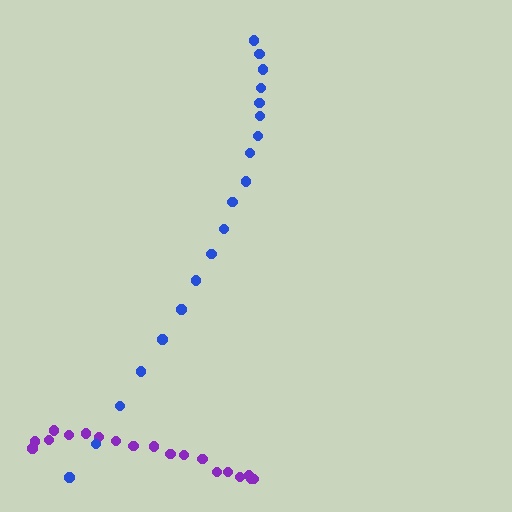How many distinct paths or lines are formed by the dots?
There are 2 distinct paths.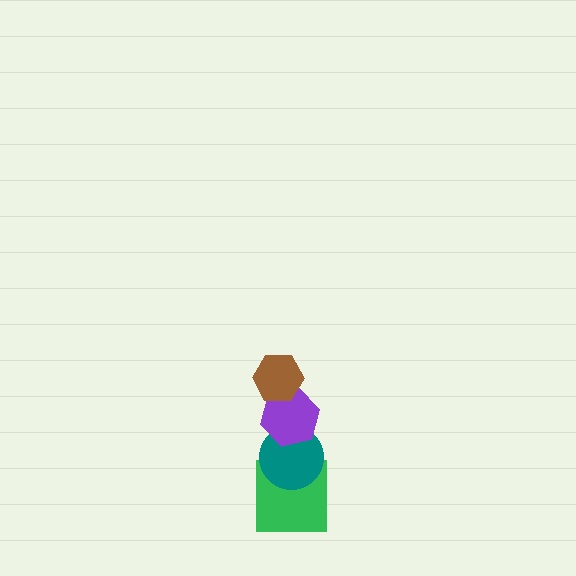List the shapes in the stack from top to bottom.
From top to bottom: the brown hexagon, the purple hexagon, the teal circle, the green square.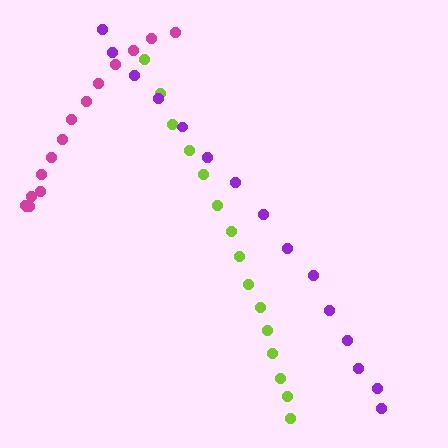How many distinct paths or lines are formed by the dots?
There are 3 distinct paths.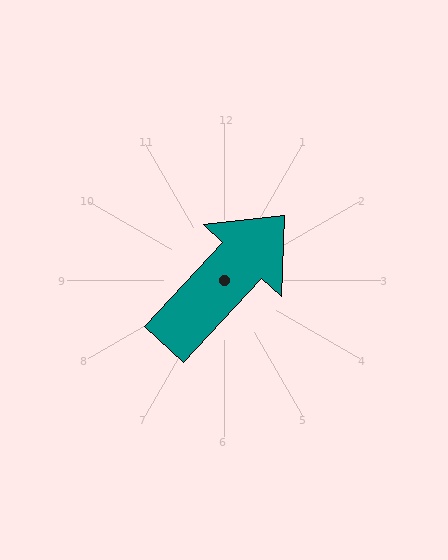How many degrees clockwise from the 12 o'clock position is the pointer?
Approximately 43 degrees.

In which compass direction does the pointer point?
Northeast.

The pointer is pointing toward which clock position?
Roughly 1 o'clock.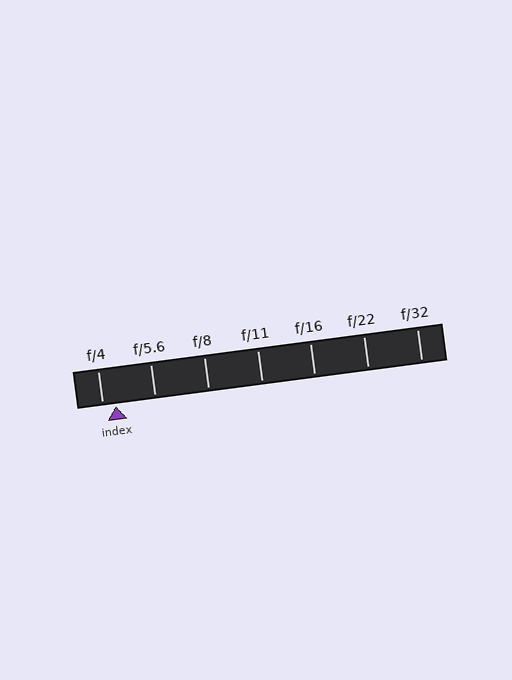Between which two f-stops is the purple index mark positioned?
The index mark is between f/4 and f/5.6.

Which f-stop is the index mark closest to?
The index mark is closest to f/4.